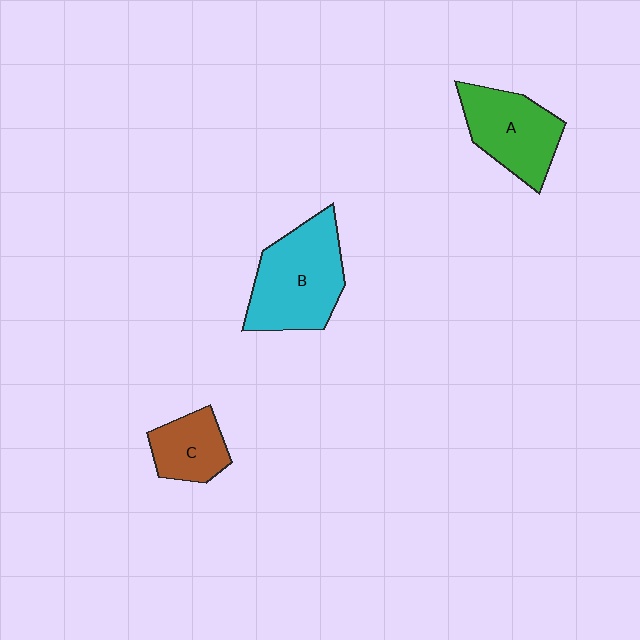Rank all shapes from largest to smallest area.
From largest to smallest: B (cyan), A (green), C (brown).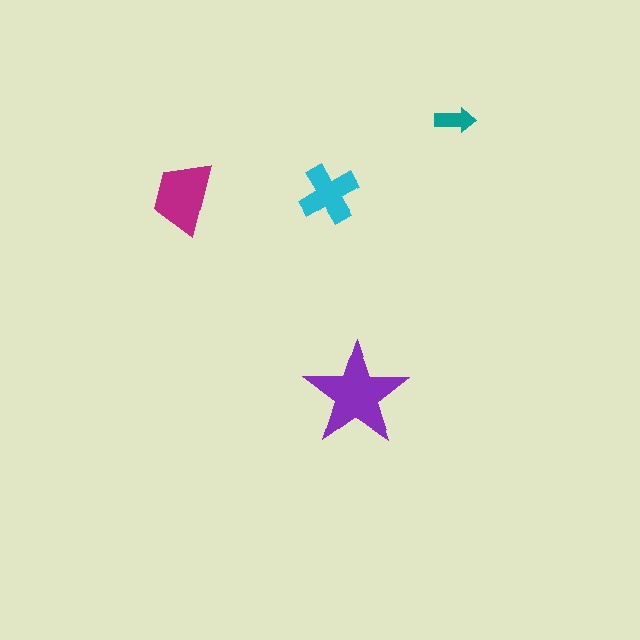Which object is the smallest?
The teal arrow.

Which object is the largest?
The purple star.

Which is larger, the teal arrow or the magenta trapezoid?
The magenta trapezoid.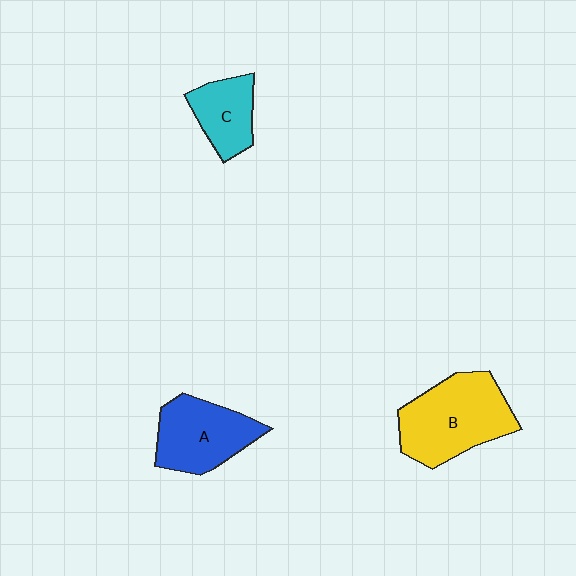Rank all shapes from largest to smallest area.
From largest to smallest: B (yellow), A (blue), C (cyan).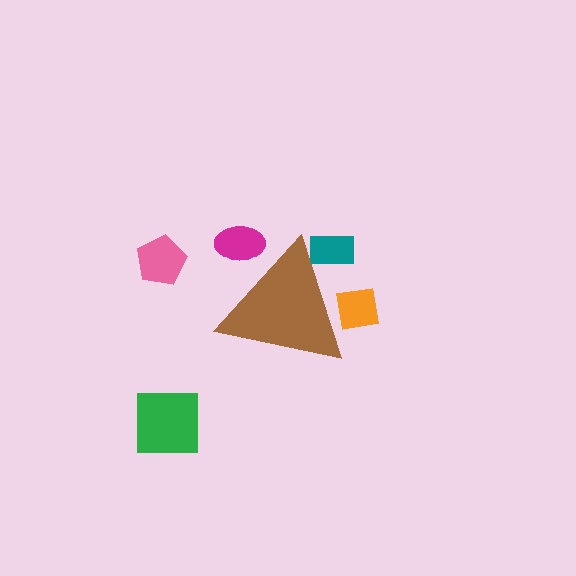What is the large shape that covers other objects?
A brown triangle.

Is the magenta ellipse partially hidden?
Yes, the magenta ellipse is partially hidden behind the brown triangle.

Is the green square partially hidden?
No, the green square is fully visible.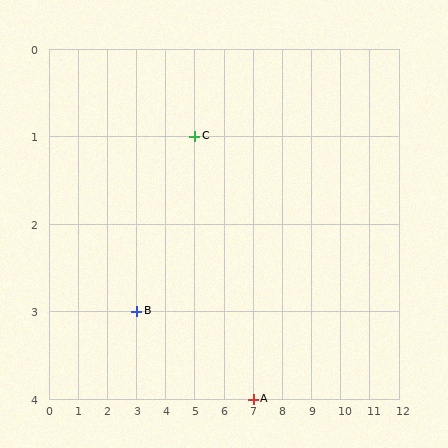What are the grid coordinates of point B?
Point B is at grid coordinates (3, 3).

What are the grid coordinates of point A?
Point A is at grid coordinates (7, 4).